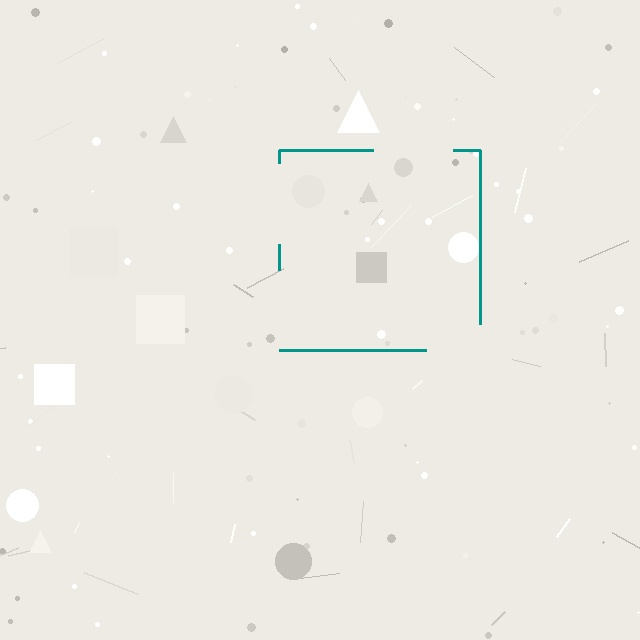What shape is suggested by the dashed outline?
The dashed outline suggests a square.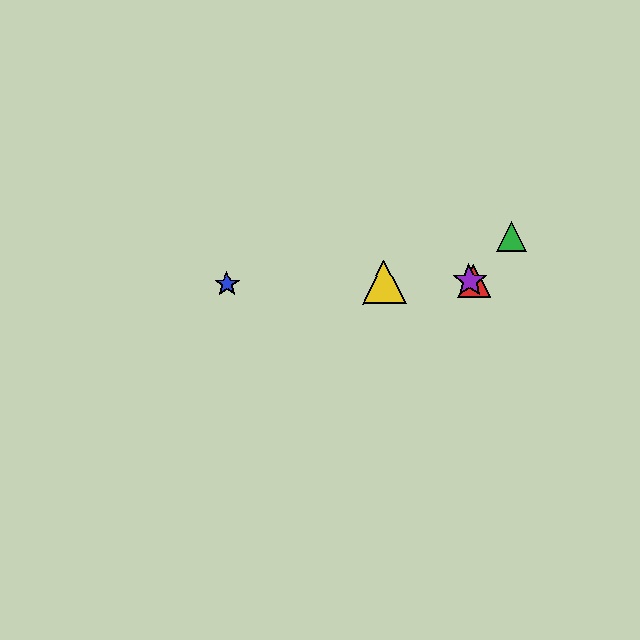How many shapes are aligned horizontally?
4 shapes (the red triangle, the blue star, the yellow triangle, the purple star) are aligned horizontally.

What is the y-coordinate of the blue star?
The blue star is at y≈284.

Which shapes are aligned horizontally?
The red triangle, the blue star, the yellow triangle, the purple star are aligned horizontally.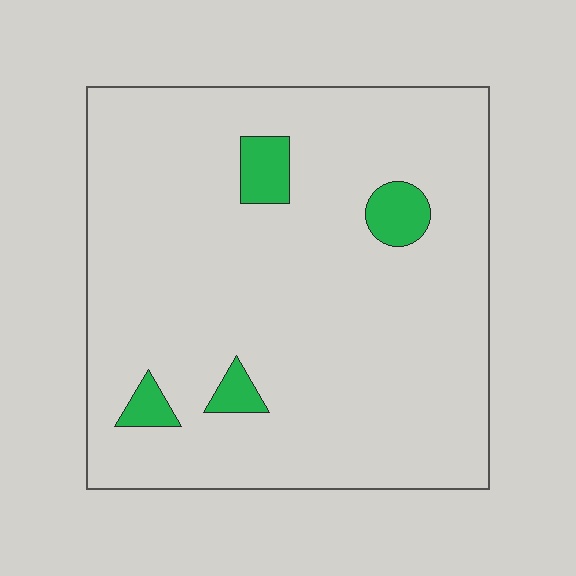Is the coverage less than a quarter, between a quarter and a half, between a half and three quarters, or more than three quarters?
Less than a quarter.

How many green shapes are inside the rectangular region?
4.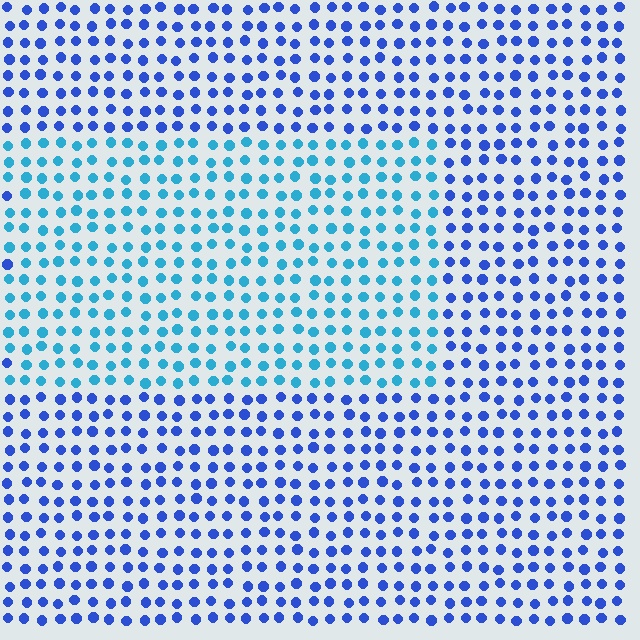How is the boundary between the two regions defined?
The boundary is defined purely by a slight shift in hue (about 34 degrees). Spacing, size, and orientation are identical on both sides.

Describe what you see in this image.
The image is filled with small blue elements in a uniform arrangement. A rectangle-shaped region is visible where the elements are tinted to a slightly different hue, forming a subtle color boundary.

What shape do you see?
I see a rectangle.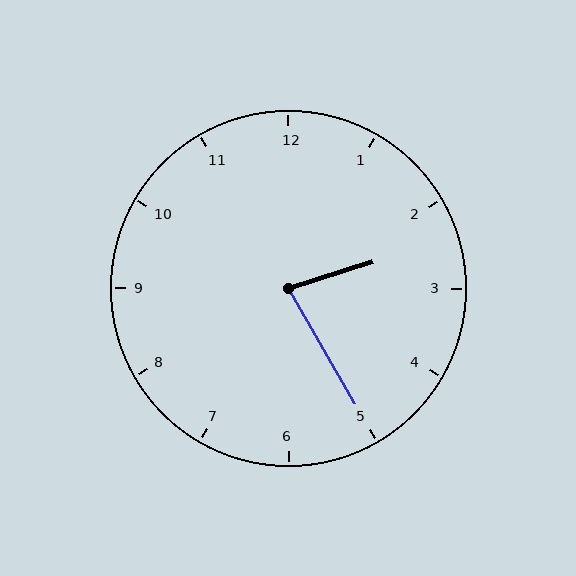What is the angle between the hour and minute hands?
Approximately 78 degrees.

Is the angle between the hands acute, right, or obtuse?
It is acute.